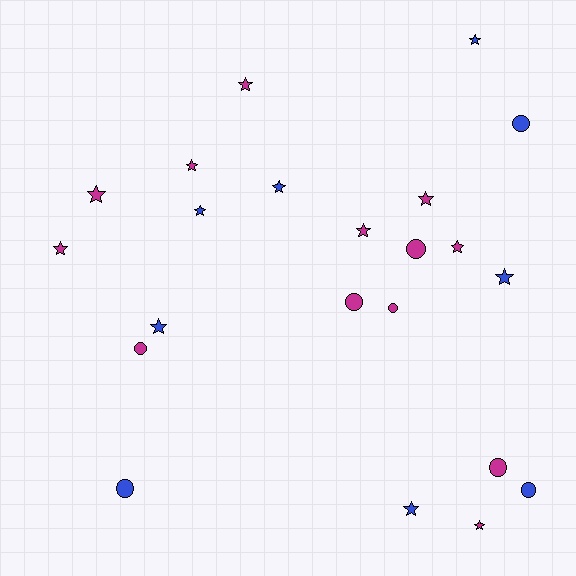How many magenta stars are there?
There are 8 magenta stars.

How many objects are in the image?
There are 22 objects.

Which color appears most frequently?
Magenta, with 13 objects.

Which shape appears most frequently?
Star, with 14 objects.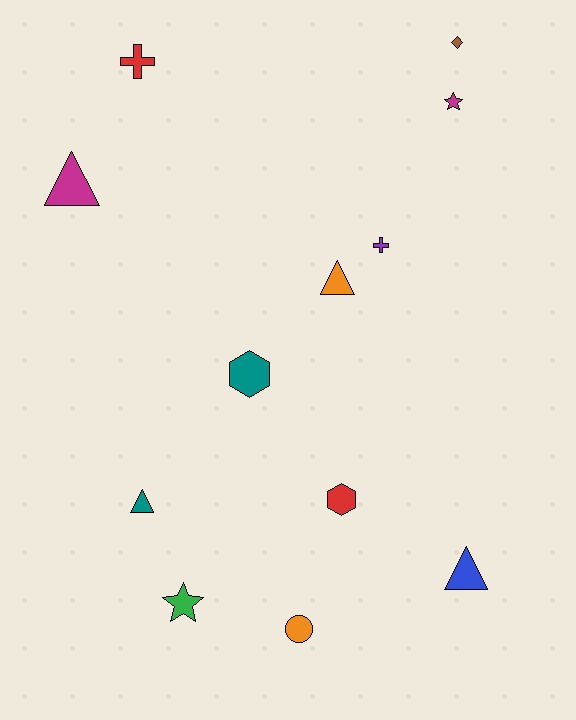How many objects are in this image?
There are 12 objects.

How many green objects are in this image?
There is 1 green object.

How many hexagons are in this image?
There are 2 hexagons.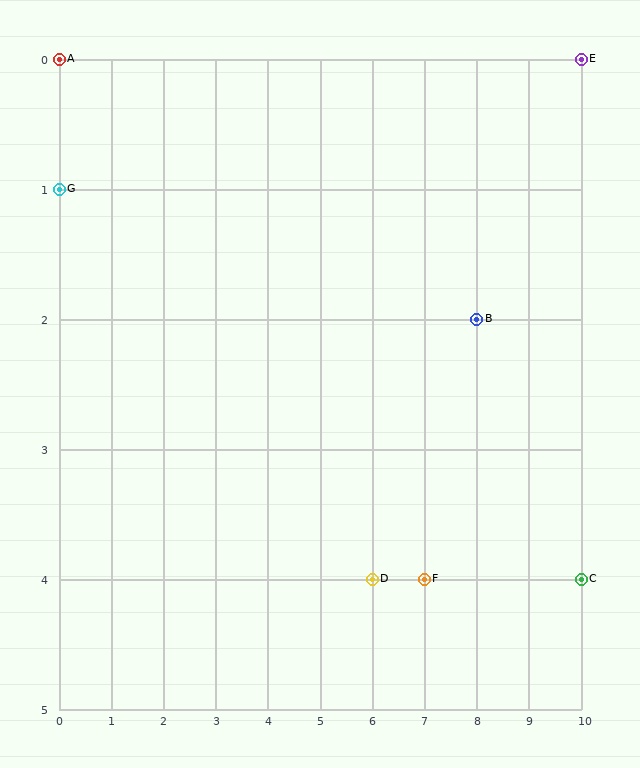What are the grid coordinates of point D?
Point D is at grid coordinates (6, 4).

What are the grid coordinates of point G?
Point G is at grid coordinates (0, 1).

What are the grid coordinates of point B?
Point B is at grid coordinates (8, 2).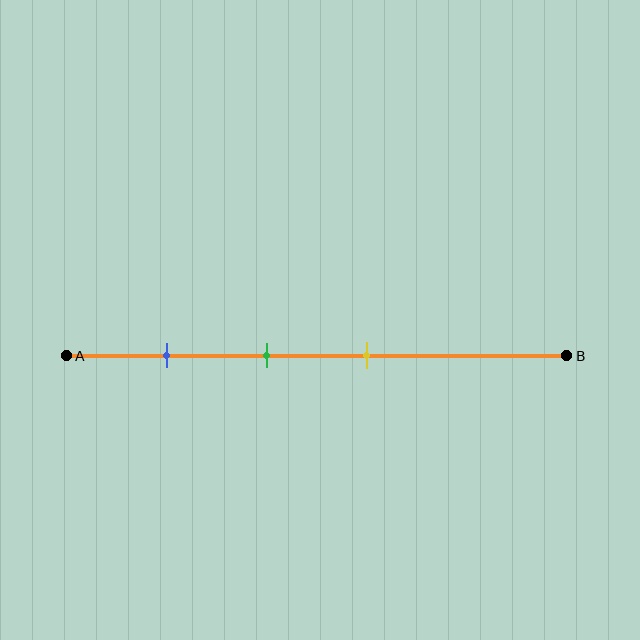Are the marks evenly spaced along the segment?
Yes, the marks are approximately evenly spaced.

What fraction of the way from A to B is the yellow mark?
The yellow mark is approximately 60% (0.6) of the way from A to B.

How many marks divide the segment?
There are 3 marks dividing the segment.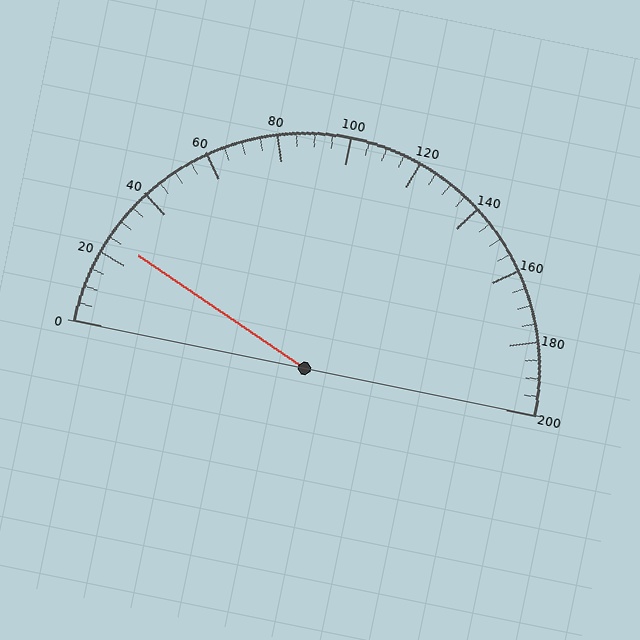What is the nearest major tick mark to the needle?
The nearest major tick mark is 20.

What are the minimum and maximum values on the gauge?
The gauge ranges from 0 to 200.